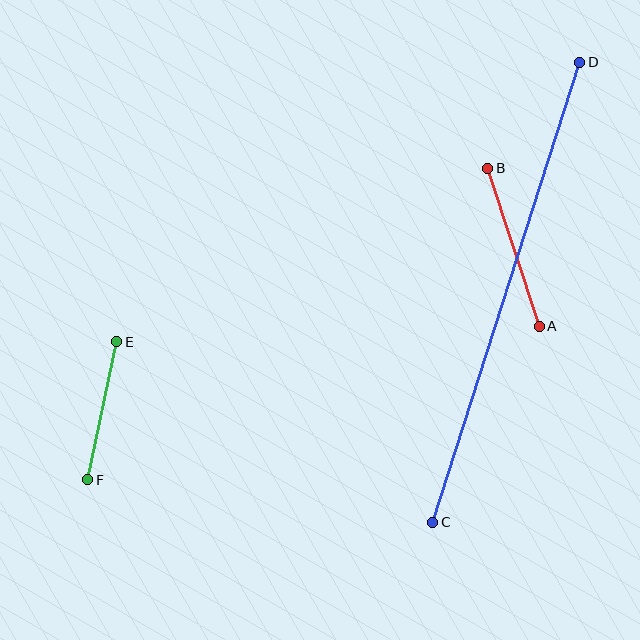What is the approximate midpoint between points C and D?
The midpoint is at approximately (506, 292) pixels.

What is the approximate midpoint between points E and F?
The midpoint is at approximately (102, 411) pixels.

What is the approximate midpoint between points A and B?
The midpoint is at approximately (514, 247) pixels.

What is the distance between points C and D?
The distance is approximately 482 pixels.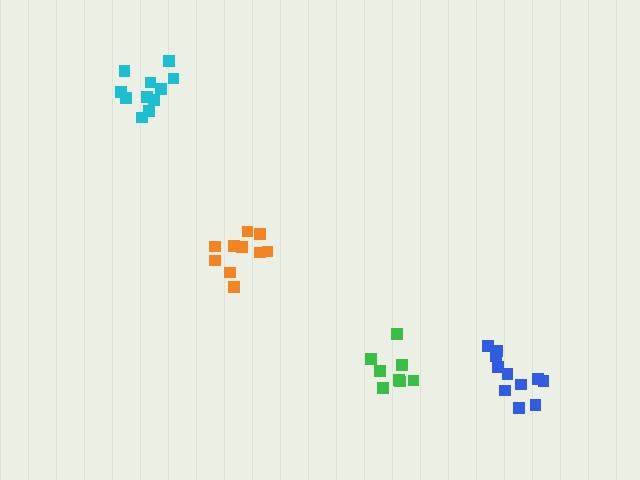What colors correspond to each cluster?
The clusters are colored: orange, blue, green, cyan.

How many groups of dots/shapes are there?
There are 4 groups.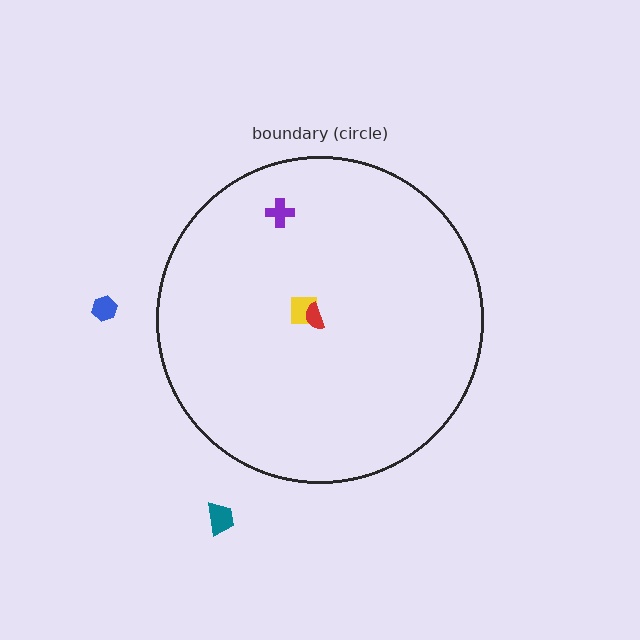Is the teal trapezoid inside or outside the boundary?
Outside.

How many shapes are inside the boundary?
3 inside, 2 outside.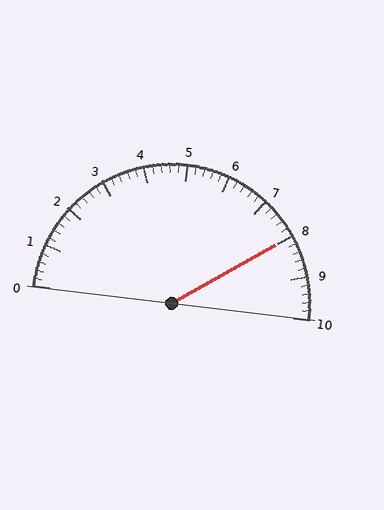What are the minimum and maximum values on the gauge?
The gauge ranges from 0 to 10.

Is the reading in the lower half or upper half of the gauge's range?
The reading is in the upper half of the range (0 to 10).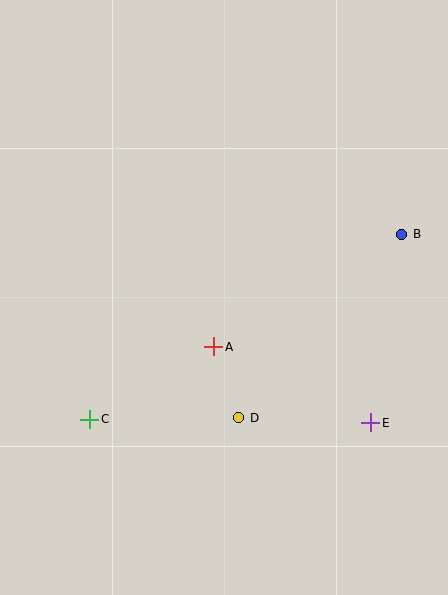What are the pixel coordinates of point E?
Point E is at (371, 423).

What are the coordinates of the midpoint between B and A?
The midpoint between B and A is at (308, 291).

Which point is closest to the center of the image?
Point A at (214, 347) is closest to the center.